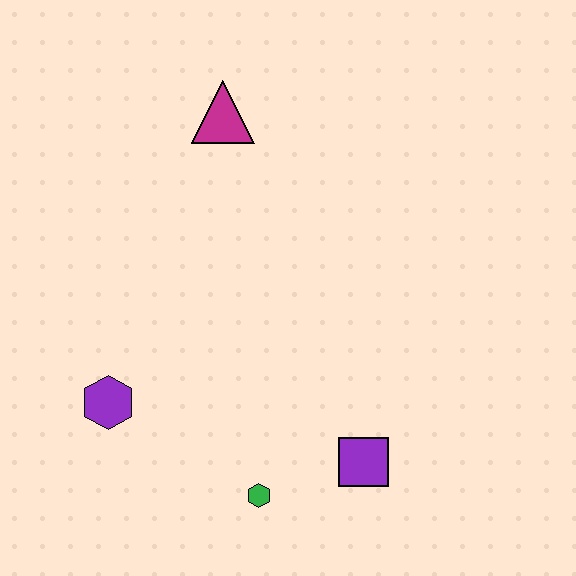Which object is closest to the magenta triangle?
The purple hexagon is closest to the magenta triangle.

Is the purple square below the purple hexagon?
Yes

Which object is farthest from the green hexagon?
The magenta triangle is farthest from the green hexagon.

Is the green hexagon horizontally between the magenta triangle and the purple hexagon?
No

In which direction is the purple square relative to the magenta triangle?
The purple square is below the magenta triangle.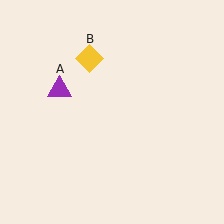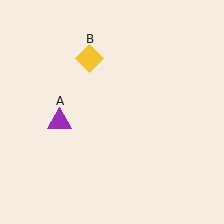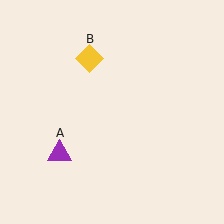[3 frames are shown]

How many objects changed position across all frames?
1 object changed position: purple triangle (object A).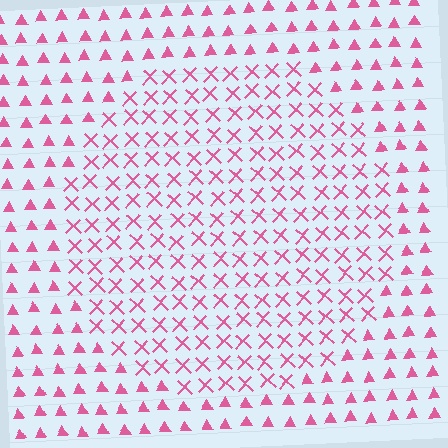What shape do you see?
I see a circle.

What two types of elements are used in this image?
The image uses X marks inside the circle region and triangles outside it.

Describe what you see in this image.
The image is filled with small pink elements arranged in a uniform grid. A circle-shaped region contains X marks, while the surrounding area contains triangles. The boundary is defined purely by the change in element shape.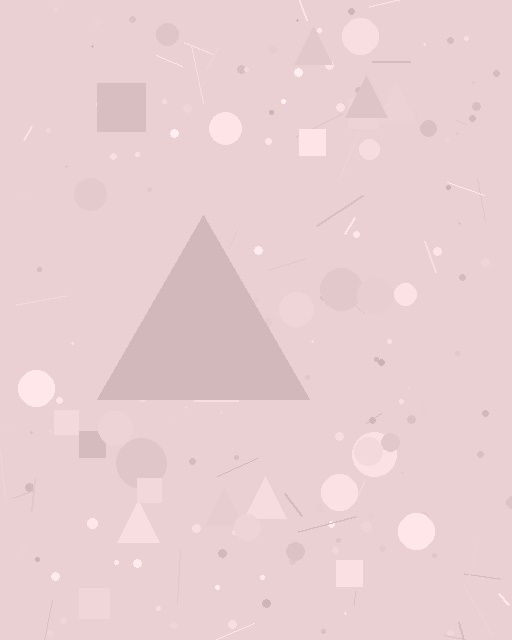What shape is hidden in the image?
A triangle is hidden in the image.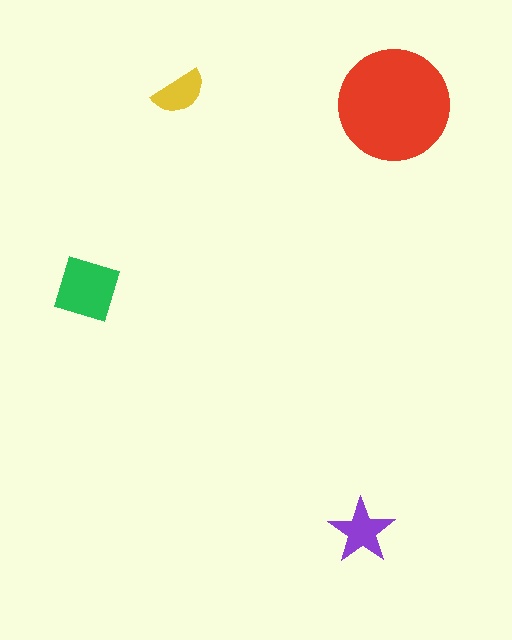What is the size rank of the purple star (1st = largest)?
3rd.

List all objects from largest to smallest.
The red circle, the green diamond, the purple star, the yellow semicircle.